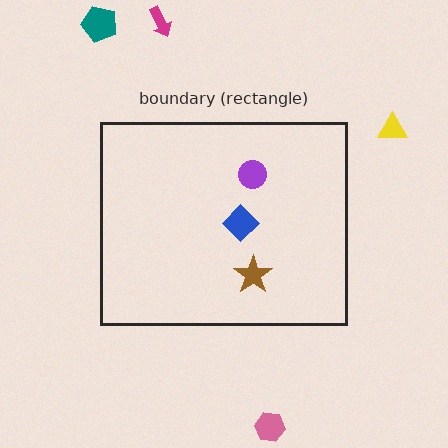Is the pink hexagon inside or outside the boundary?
Outside.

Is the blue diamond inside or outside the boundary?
Inside.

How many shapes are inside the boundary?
3 inside, 4 outside.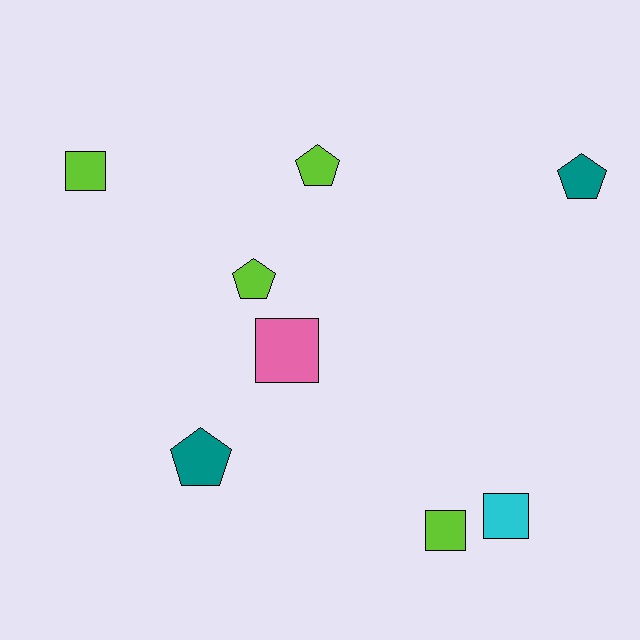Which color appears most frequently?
Lime, with 4 objects.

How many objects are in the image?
There are 8 objects.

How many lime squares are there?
There are 2 lime squares.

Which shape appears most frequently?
Square, with 4 objects.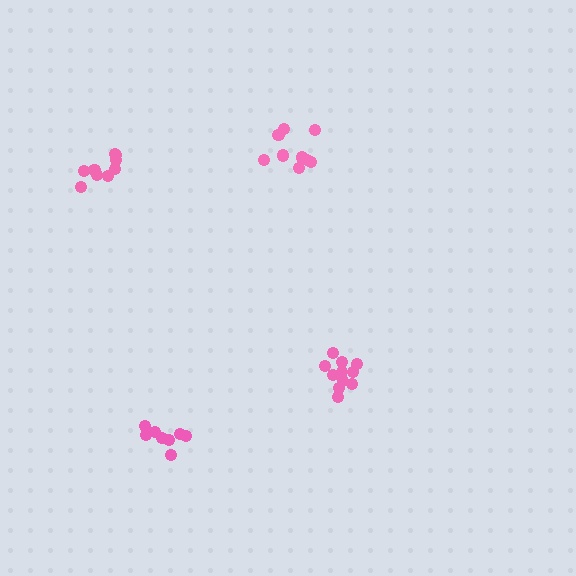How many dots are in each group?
Group 1: 9 dots, Group 2: 12 dots, Group 3: 8 dots, Group 4: 10 dots (39 total).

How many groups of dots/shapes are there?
There are 4 groups.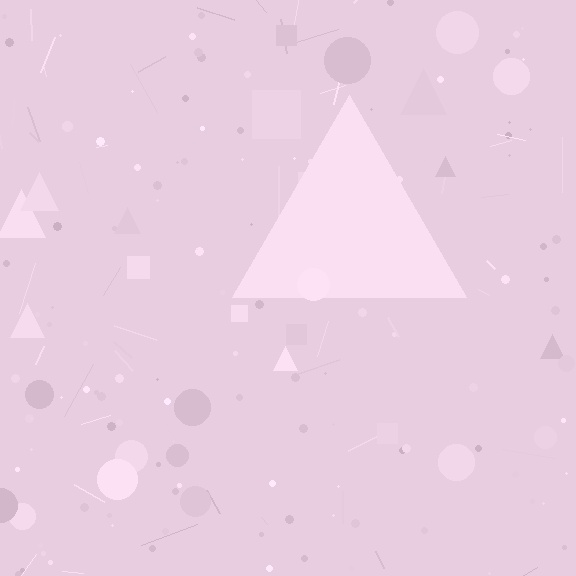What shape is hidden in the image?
A triangle is hidden in the image.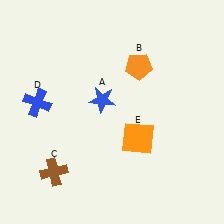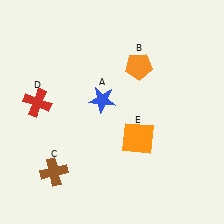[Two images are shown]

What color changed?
The cross (D) changed from blue in Image 1 to red in Image 2.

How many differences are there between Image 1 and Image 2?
There is 1 difference between the two images.